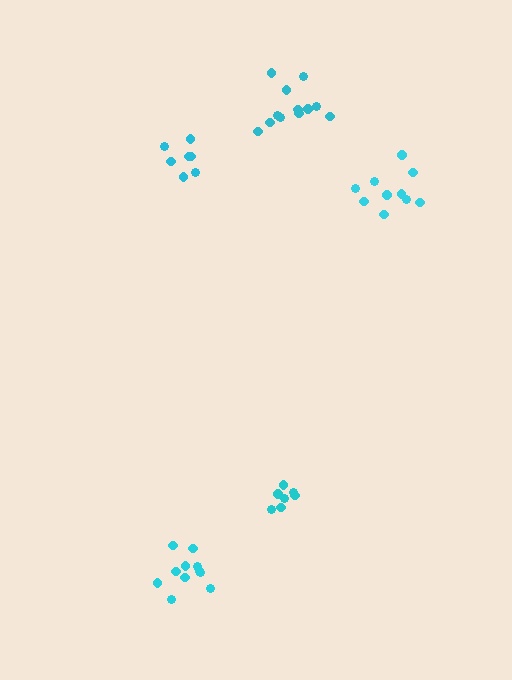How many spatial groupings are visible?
There are 5 spatial groupings.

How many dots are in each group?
Group 1: 7 dots, Group 2: 12 dots, Group 3: 11 dots, Group 4: 10 dots, Group 5: 7 dots (47 total).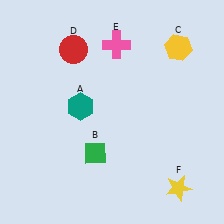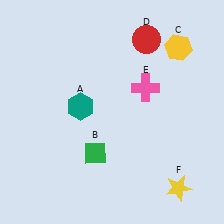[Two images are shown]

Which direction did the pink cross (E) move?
The pink cross (E) moved down.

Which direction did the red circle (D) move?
The red circle (D) moved right.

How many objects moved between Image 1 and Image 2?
2 objects moved between the two images.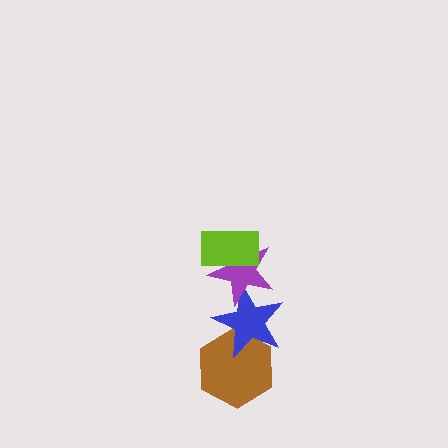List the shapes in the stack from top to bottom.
From top to bottom: the lime rectangle, the purple star, the blue star, the brown hexagon.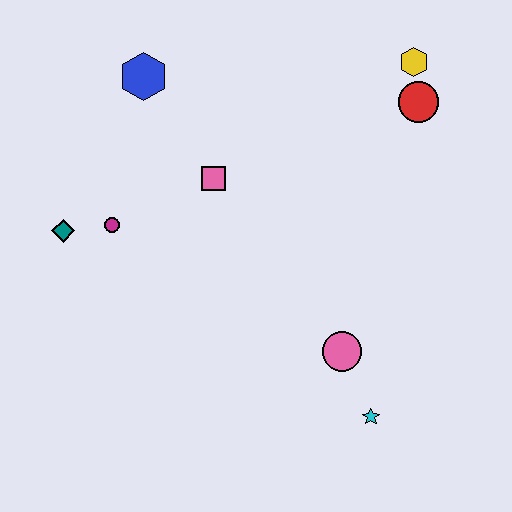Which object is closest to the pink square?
The magenta circle is closest to the pink square.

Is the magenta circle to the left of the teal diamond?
No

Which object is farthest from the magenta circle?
The yellow hexagon is farthest from the magenta circle.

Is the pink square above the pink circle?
Yes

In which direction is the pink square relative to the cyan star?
The pink square is above the cyan star.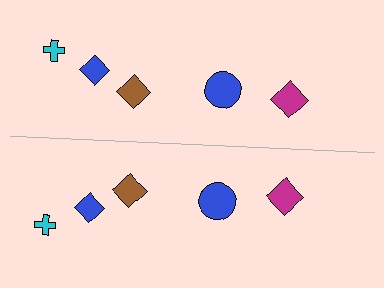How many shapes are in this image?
There are 10 shapes in this image.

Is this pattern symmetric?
Yes, this pattern has bilateral (reflection) symmetry.